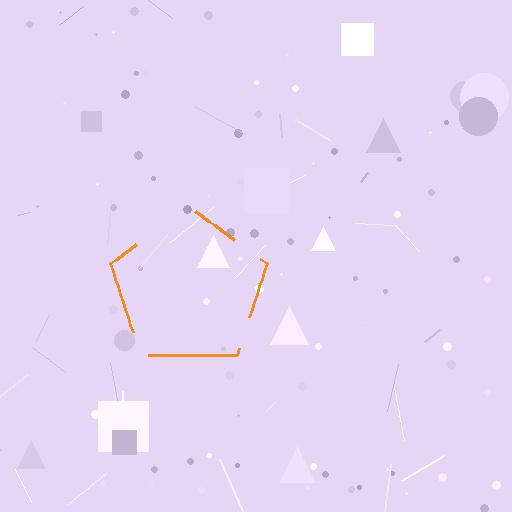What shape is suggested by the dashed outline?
The dashed outline suggests a pentagon.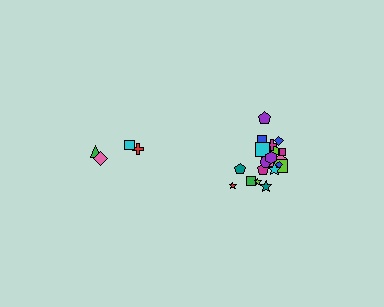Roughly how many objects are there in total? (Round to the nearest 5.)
Roughly 30 objects in total.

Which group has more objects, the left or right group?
The right group.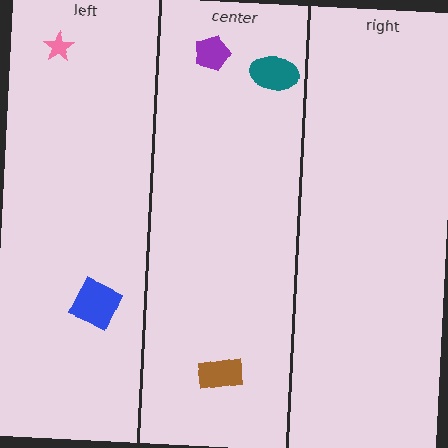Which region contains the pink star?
The left region.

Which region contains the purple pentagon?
The center region.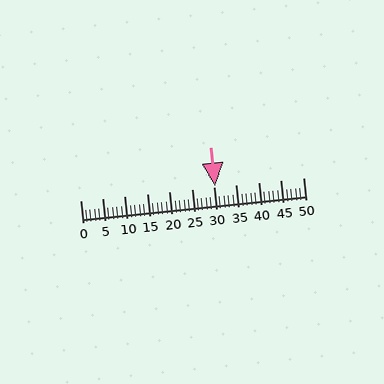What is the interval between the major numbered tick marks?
The major tick marks are spaced 5 units apart.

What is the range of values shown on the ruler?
The ruler shows values from 0 to 50.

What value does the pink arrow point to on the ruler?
The pink arrow points to approximately 30.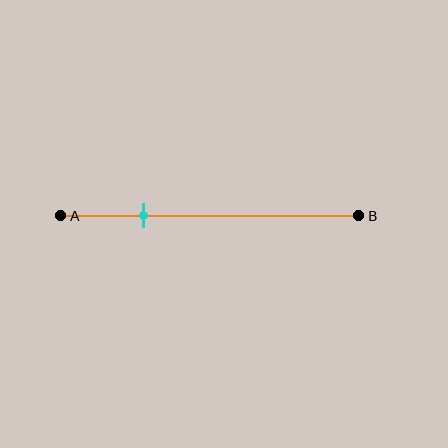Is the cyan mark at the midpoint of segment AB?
No, the mark is at about 30% from A, not at the 50% midpoint.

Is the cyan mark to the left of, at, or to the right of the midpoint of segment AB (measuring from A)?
The cyan mark is to the left of the midpoint of segment AB.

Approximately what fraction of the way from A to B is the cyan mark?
The cyan mark is approximately 30% of the way from A to B.